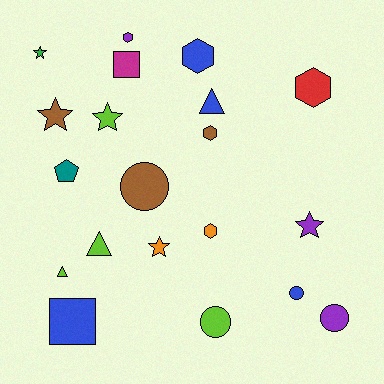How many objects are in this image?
There are 20 objects.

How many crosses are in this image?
There are no crosses.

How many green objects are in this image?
There is 1 green object.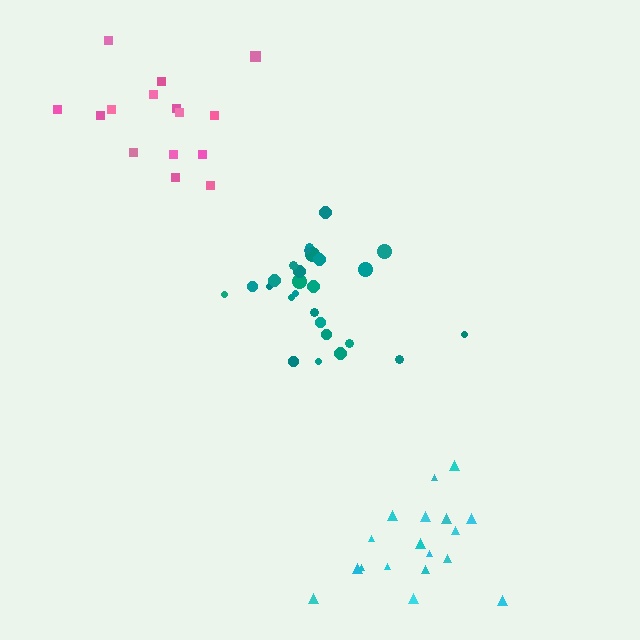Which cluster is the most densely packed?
Teal.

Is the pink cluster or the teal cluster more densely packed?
Teal.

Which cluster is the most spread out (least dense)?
Pink.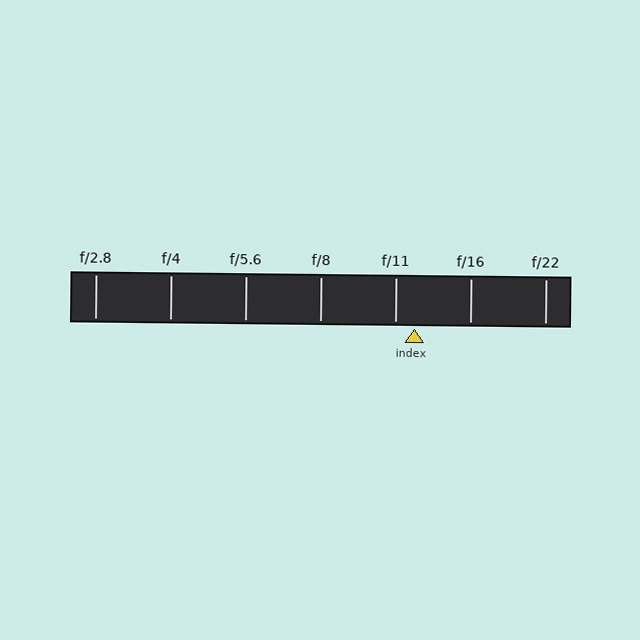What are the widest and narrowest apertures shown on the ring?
The widest aperture shown is f/2.8 and the narrowest is f/22.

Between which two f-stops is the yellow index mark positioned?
The index mark is between f/11 and f/16.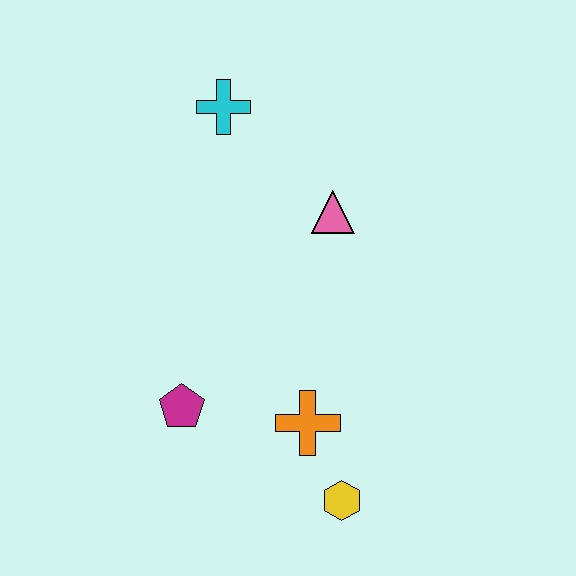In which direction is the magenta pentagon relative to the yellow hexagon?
The magenta pentagon is to the left of the yellow hexagon.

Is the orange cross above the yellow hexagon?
Yes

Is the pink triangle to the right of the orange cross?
Yes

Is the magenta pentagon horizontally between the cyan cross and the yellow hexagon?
No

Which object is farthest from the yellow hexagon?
The cyan cross is farthest from the yellow hexagon.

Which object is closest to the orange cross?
The yellow hexagon is closest to the orange cross.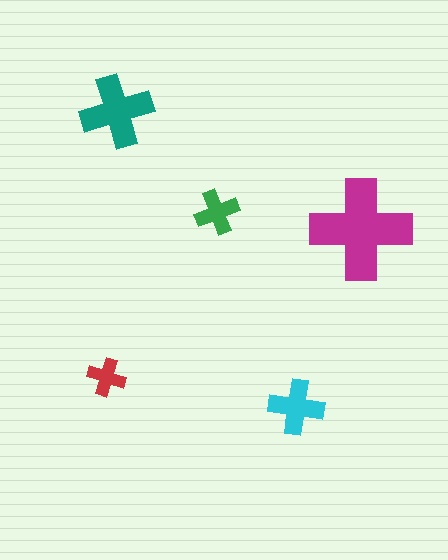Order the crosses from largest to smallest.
the magenta one, the teal one, the cyan one, the green one, the red one.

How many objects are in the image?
There are 5 objects in the image.